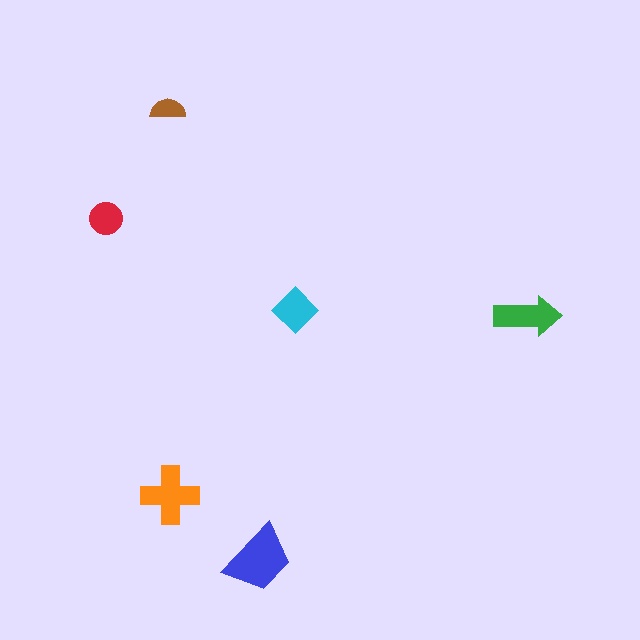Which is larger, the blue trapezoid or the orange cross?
The blue trapezoid.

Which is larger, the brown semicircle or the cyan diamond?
The cyan diamond.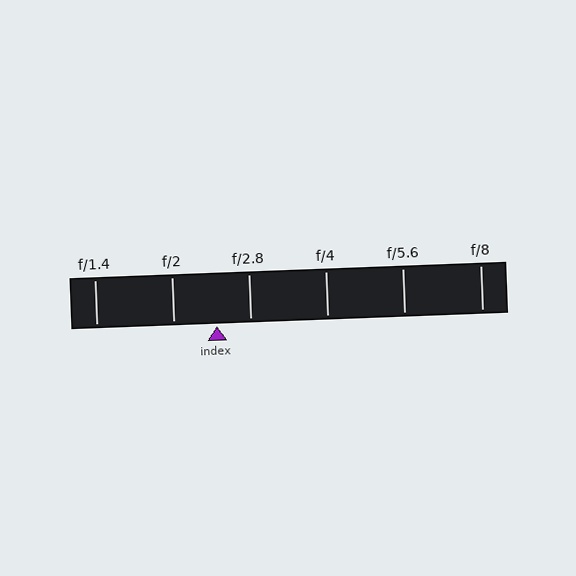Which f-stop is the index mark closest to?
The index mark is closest to f/2.8.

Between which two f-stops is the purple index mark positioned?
The index mark is between f/2 and f/2.8.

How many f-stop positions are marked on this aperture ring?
There are 6 f-stop positions marked.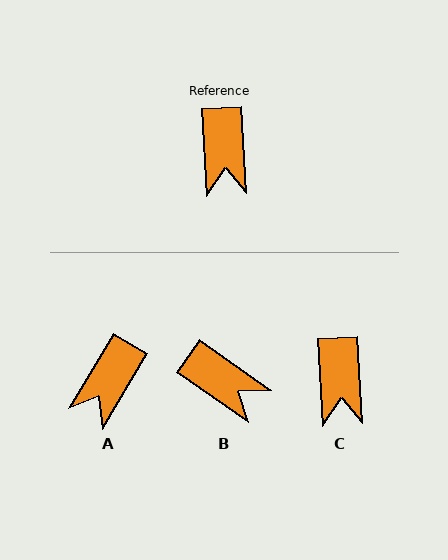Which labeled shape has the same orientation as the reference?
C.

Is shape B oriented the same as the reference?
No, it is off by about 52 degrees.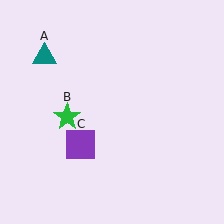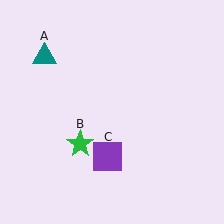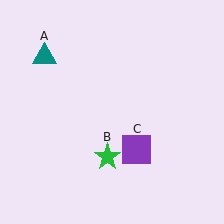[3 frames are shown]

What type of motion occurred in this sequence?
The green star (object B), purple square (object C) rotated counterclockwise around the center of the scene.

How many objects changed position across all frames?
2 objects changed position: green star (object B), purple square (object C).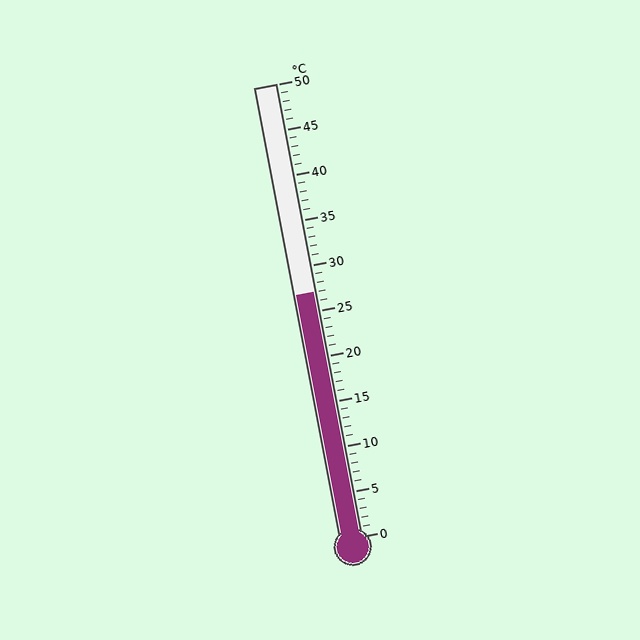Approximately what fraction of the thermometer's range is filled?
The thermometer is filled to approximately 55% of its range.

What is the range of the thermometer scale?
The thermometer scale ranges from 0°C to 50°C.